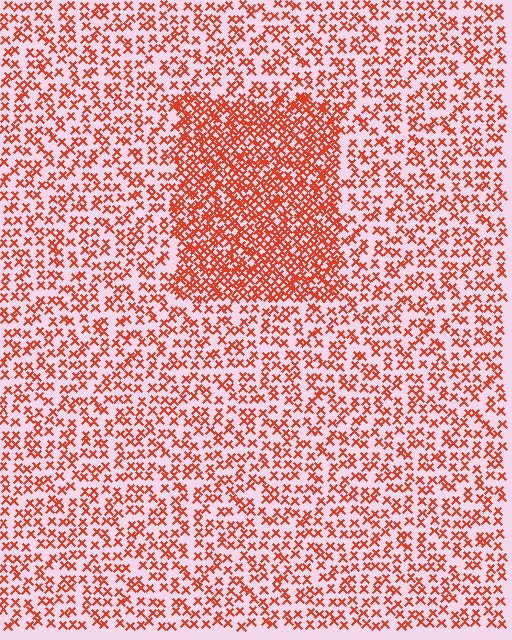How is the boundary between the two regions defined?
The boundary is defined by a change in element density (approximately 2.1x ratio). All elements are the same color, size, and shape.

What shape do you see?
I see a rectangle.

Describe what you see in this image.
The image contains small red elements arranged at two different densities. A rectangle-shaped region is visible where the elements are more densely packed than the surrounding area.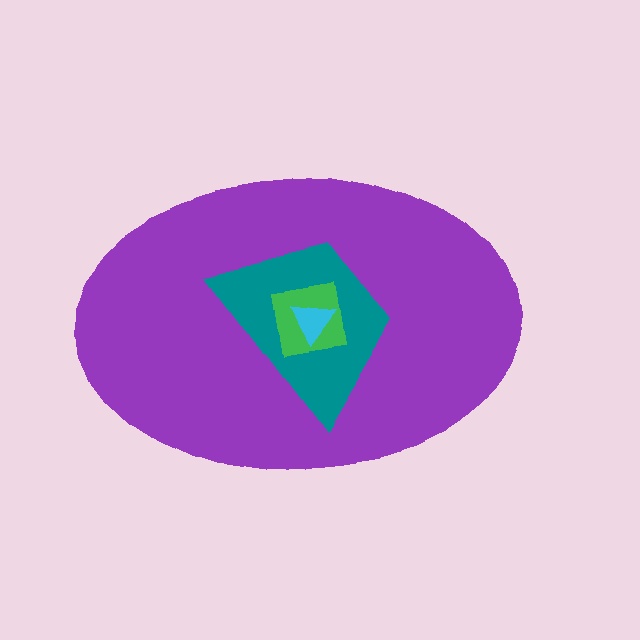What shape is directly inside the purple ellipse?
The teal trapezoid.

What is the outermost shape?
The purple ellipse.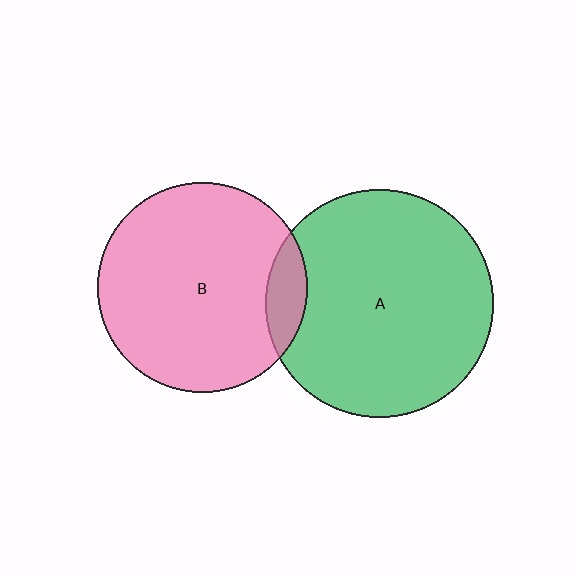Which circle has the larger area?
Circle A (green).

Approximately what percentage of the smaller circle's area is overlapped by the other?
Approximately 10%.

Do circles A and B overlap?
Yes.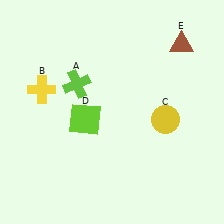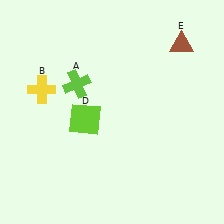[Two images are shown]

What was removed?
The yellow circle (C) was removed in Image 2.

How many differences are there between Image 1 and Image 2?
There is 1 difference between the two images.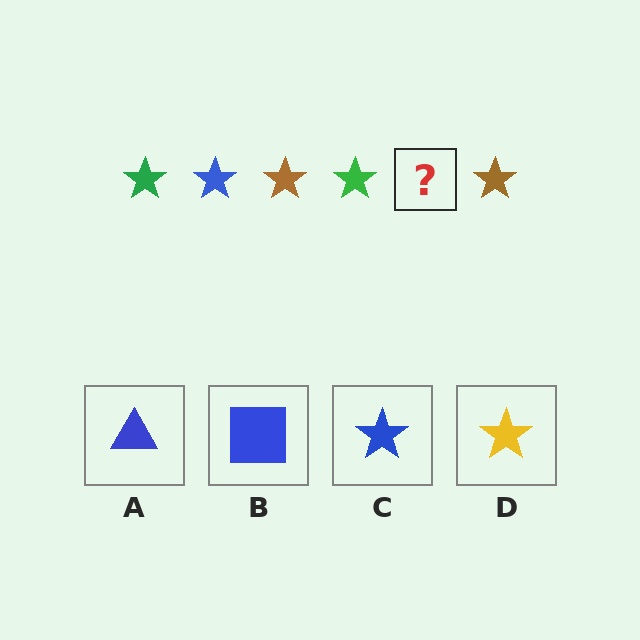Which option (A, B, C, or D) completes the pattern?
C.